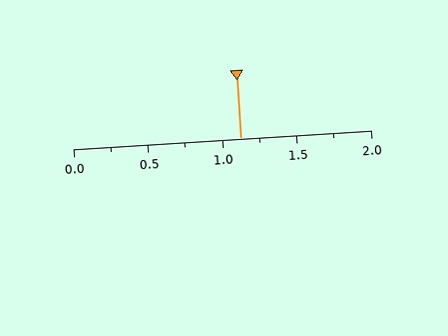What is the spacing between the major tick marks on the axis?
The major ticks are spaced 0.5 apart.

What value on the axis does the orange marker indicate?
The marker indicates approximately 1.12.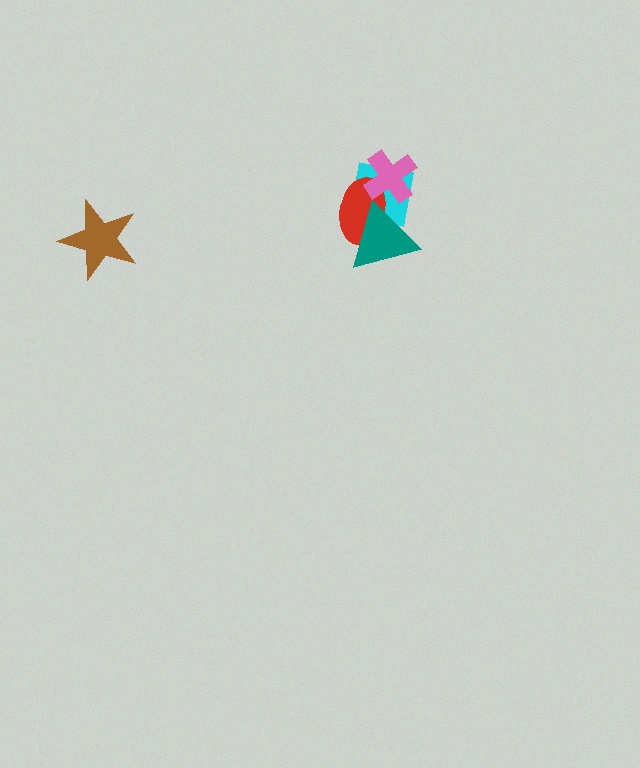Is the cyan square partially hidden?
Yes, it is partially covered by another shape.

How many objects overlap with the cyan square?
3 objects overlap with the cyan square.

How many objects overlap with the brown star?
0 objects overlap with the brown star.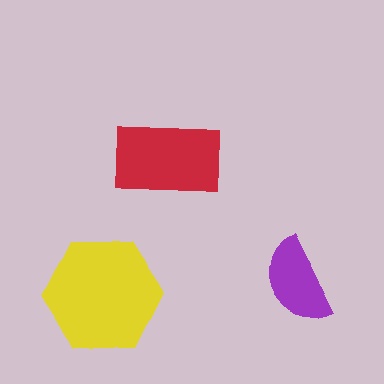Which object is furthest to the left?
The yellow hexagon is leftmost.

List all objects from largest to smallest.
The yellow hexagon, the red rectangle, the purple semicircle.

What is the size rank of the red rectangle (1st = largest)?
2nd.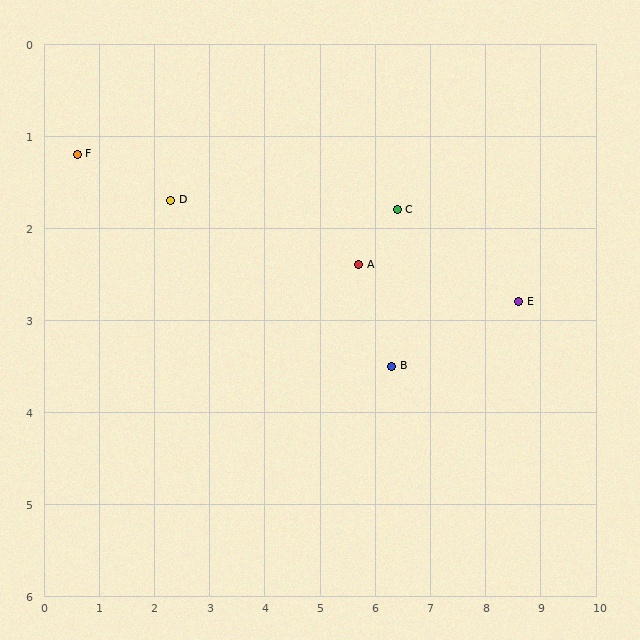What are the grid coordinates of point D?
Point D is at approximately (2.3, 1.7).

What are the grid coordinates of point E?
Point E is at approximately (8.6, 2.8).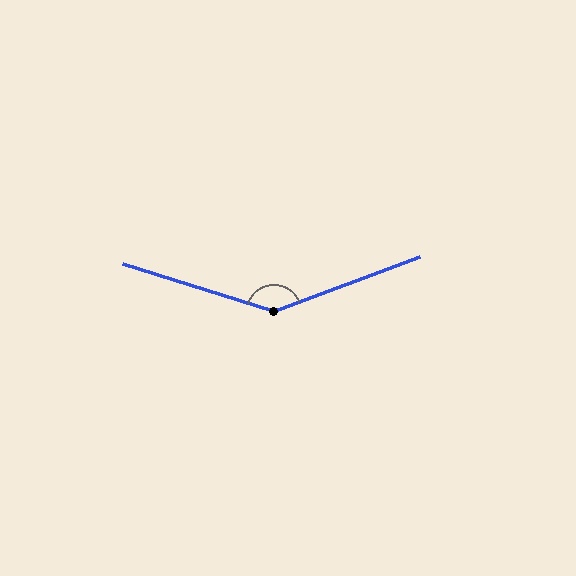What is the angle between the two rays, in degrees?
Approximately 142 degrees.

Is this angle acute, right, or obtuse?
It is obtuse.